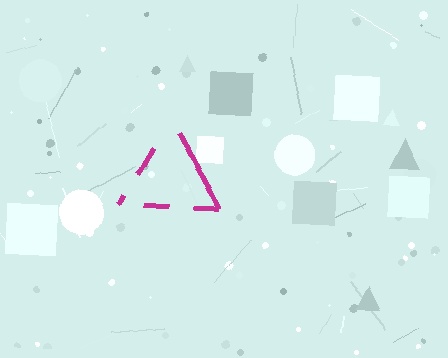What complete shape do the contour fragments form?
The contour fragments form a triangle.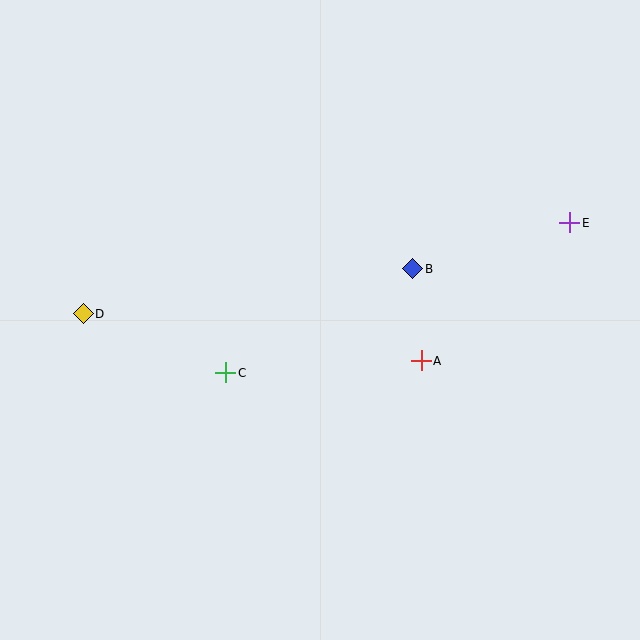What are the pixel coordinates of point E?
Point E is at (570, 223).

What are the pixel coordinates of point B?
Point B is at (413, 269).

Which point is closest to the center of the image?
Point B at (413, 269) is closest to the center.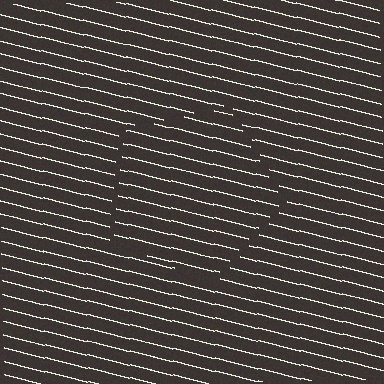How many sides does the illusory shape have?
5 sides — the line-ends trace a pentagon.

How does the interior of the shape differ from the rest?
The interior of the shape contains the same grating, shifted by half a period — the contour is defined by the phase discontinuity where line-ends from the inner and outer gratings abut.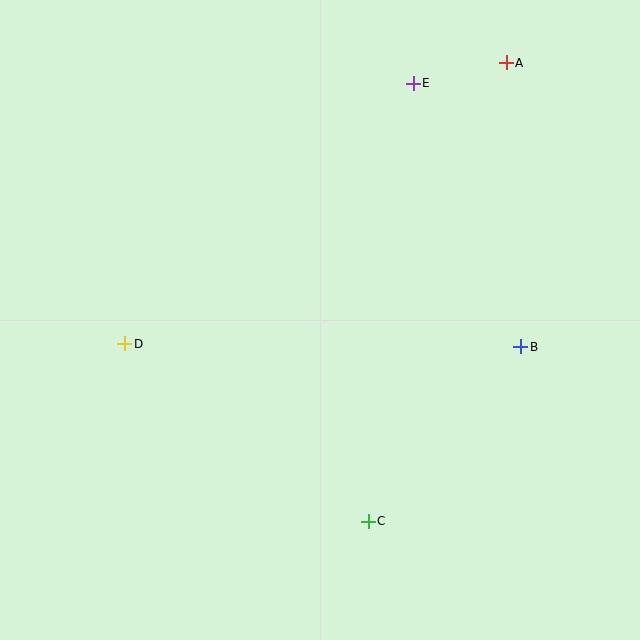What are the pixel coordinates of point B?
Point B is at (521, 347).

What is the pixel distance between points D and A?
The distance between D and A is 474 pixels.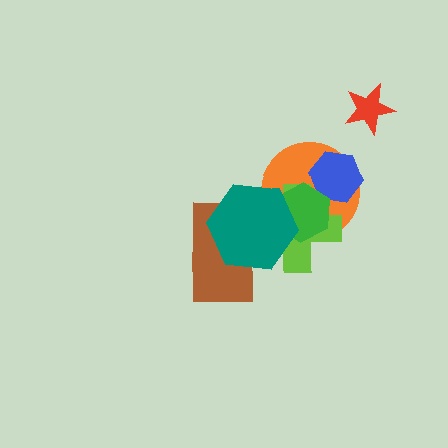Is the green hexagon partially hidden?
Yes, it is partially covered by another shape.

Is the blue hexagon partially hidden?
Yes, it is partially covered by another shape.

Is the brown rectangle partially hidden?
Yes, it is partially covered by another shape.